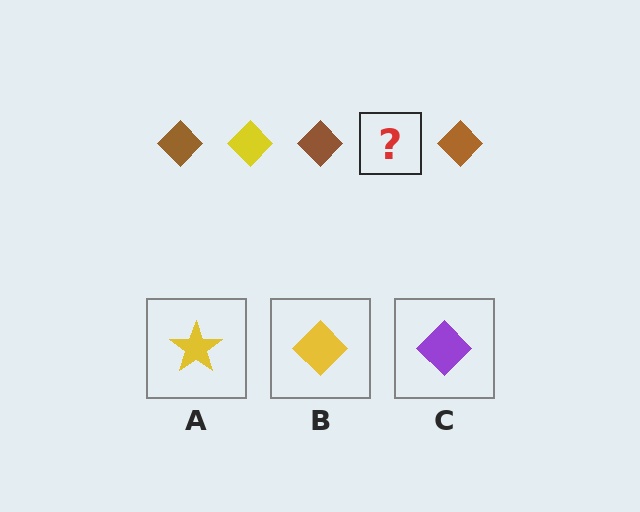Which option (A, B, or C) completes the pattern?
B.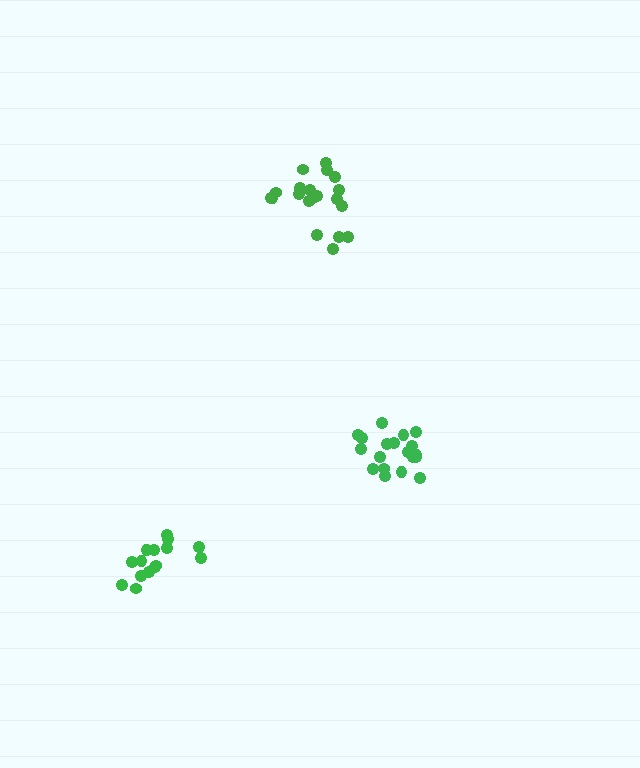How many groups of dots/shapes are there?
There are 3 groups.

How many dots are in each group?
Group 1: 15 dots, Group 2: 20 dots, Group 3: 19 dots (54 total).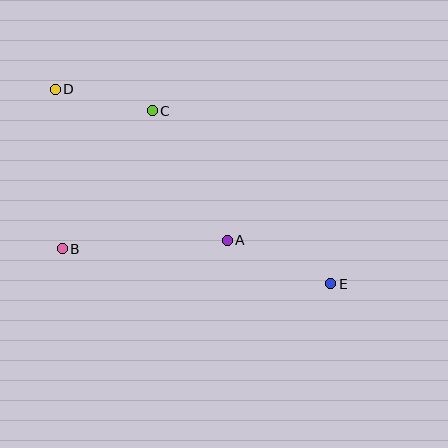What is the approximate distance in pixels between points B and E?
The distance between B and E is approximately 271 pixels.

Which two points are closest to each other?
Points C and D are closest to each other.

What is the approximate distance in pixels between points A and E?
The distance between A and E is approximately 112 pixels.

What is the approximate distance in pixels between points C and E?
The distance between C and E is approximately 248 pixels.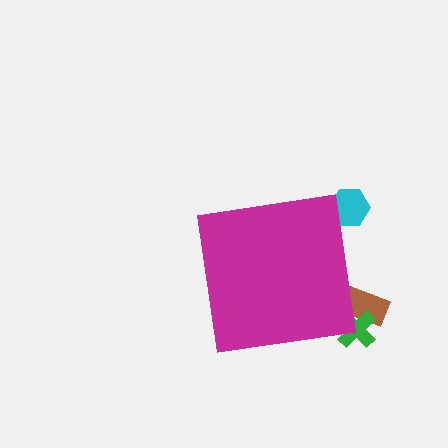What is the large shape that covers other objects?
A magenta square.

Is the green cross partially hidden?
Yes, the green cross is partially hidden behind the magenta square.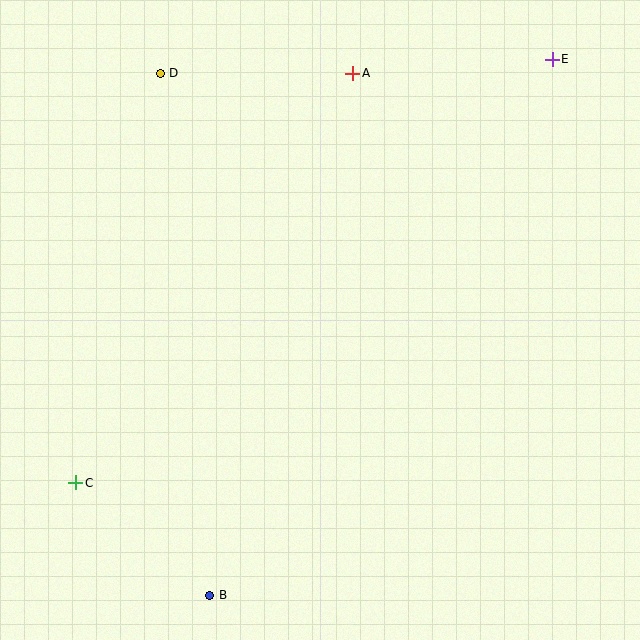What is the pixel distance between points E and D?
The distance between E and D is 392 pixels.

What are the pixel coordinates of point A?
Point A is at (353, 73).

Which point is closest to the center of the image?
Point A at (353, 73) is closest to the center.